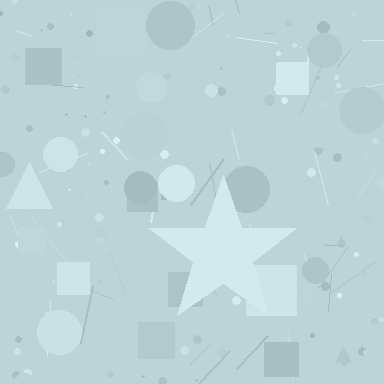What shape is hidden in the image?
A star is hidden in the image.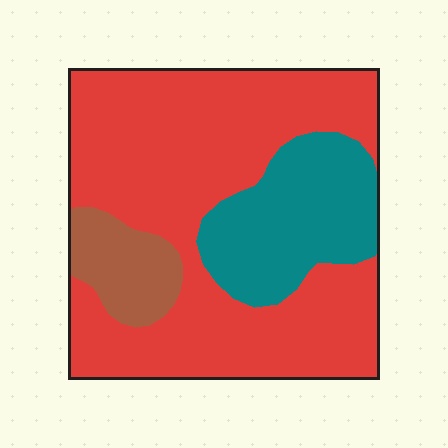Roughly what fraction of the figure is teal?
Teal covers about 20% of the figure.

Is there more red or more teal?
Red.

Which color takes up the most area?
Red, at roughly 70%.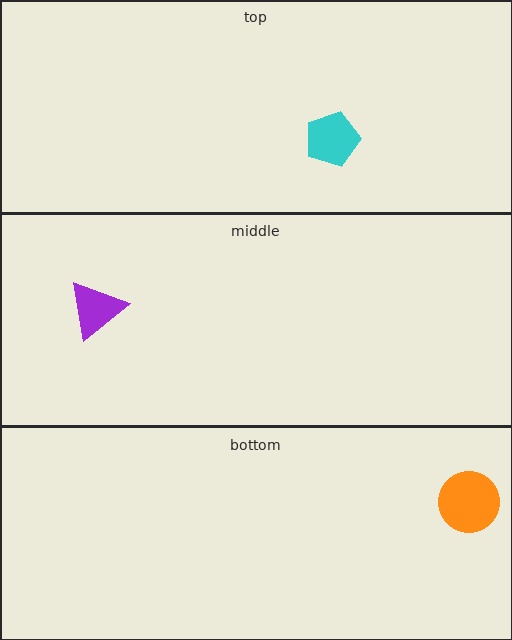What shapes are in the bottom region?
The orange circle.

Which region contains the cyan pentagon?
The top region.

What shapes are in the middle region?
The purple triangle.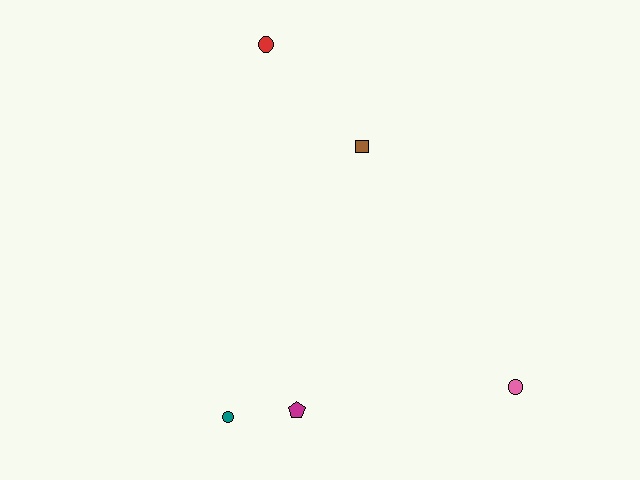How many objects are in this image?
There are 5 objects.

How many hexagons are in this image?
There are no hexagons.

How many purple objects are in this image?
There are no purple objects.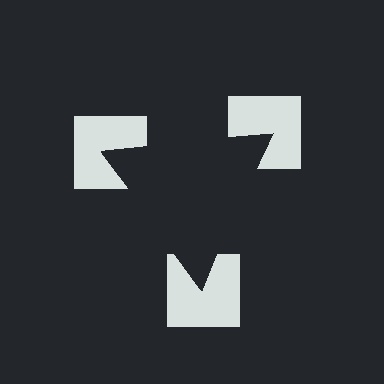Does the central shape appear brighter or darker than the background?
It typically appears slightly darker than the background, even though no actual brightness change is drawn.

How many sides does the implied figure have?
3 sides.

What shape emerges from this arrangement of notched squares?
An illusory triangle — its edges are inferred from the aligned wedge cuts in the notched squares, not physically drawn.